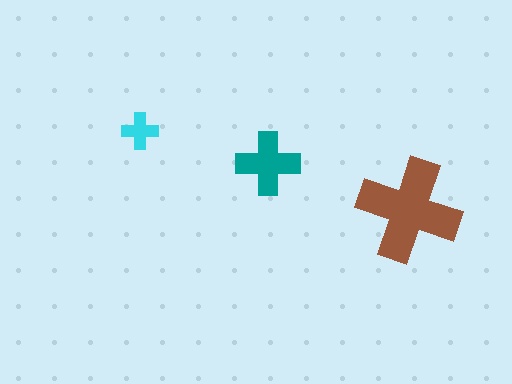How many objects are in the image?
There are 3 objects in the image.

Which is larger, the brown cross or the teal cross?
The brown one.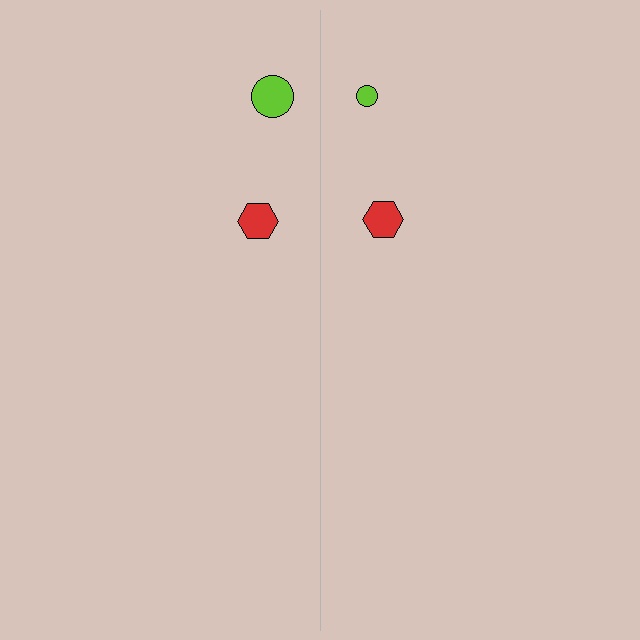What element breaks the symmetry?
The lime circle on the right side has a different size than its mirror counterpart.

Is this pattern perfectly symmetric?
No, the pattern is not perfectly symmetric. The lime circle on the right side has a different size than its mirror counterpart.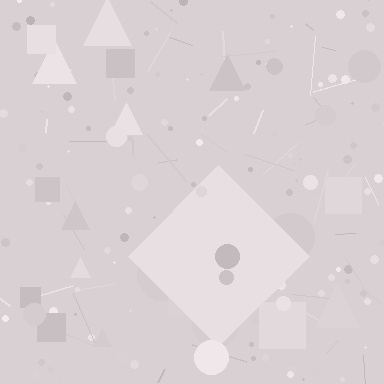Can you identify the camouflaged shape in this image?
The camouflaged shape is a diamond.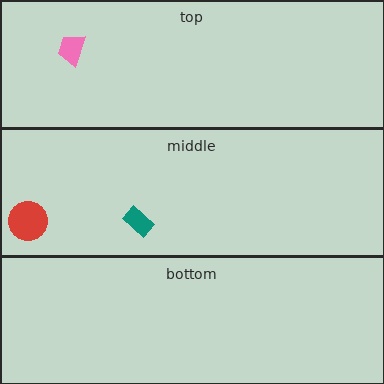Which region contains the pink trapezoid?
The top region.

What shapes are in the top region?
The pink trapezoid.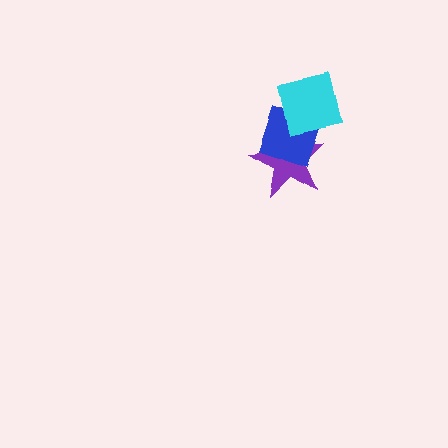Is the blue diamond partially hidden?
Yes, it is partially covered by another shape.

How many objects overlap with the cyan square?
2 objects overlap with the cyan square.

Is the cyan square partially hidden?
No, no other shape covers it.